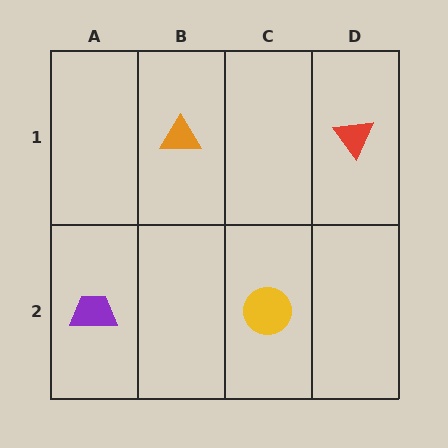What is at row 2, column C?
A yellow circle.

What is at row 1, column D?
A red triangle.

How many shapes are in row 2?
2 shapes.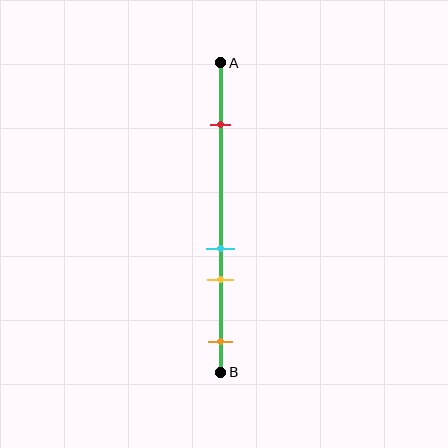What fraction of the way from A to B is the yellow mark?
The yellow mark is approximately 70% (0.7) of the way from A to B.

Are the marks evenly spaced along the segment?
No, the marks are not evenly spaced.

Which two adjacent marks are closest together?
The cyan and yellow marks are the closest adjacent pair.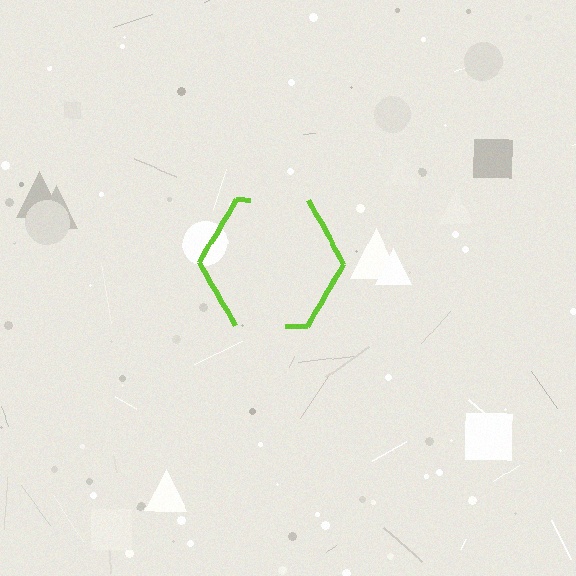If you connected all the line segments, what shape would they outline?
They would outline a hexagon.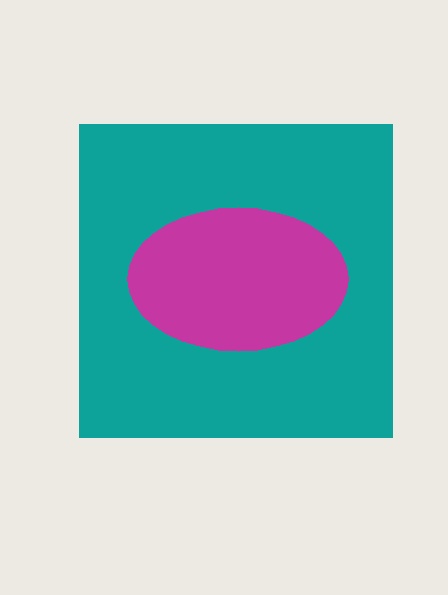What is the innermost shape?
The magenta ellipse.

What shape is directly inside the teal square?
The magenta ellipse.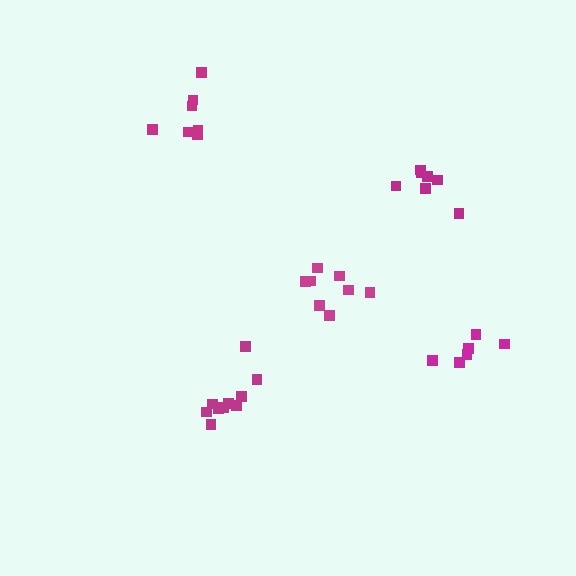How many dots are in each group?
Group 1: 10 dots, Group 2: 7 dots, Group 3: 7 dots, Group 4: 8 dots, Group 5: 6 dots (38 total).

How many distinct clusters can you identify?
There are 5 distinct clusters.